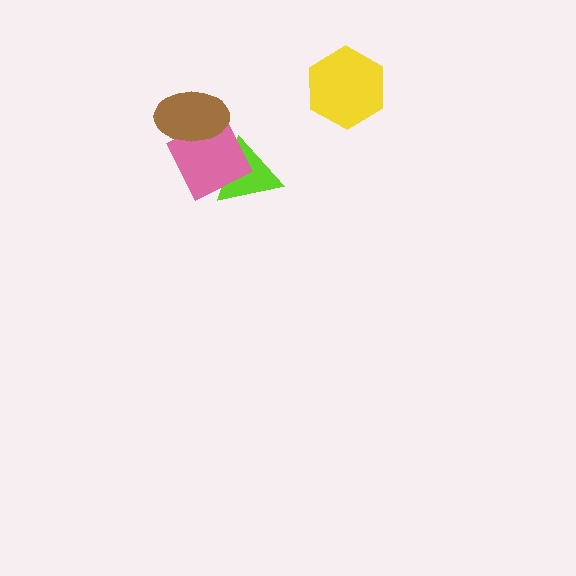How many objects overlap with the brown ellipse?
1 object overlaps with the brown ellipse.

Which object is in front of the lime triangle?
The pink diamond is in front of the lime triangle.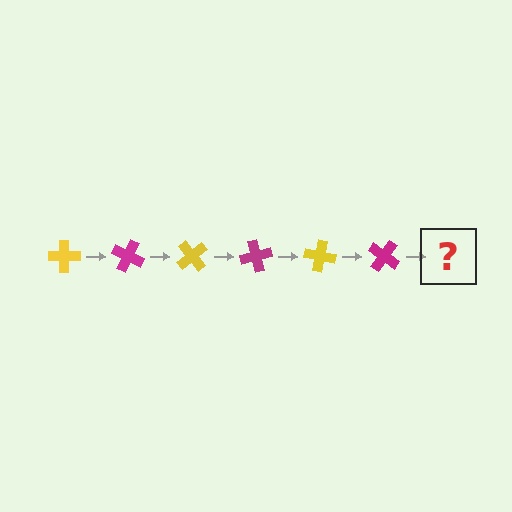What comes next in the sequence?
The next element should be a yellow cross, rotated 150 degrees from the start.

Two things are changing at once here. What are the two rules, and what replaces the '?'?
The two rules are that it rotates 25 degrees each step and the color cycles through yellow and magenta. The '?' should be a yellow cross, rotated 150 degrees from the start.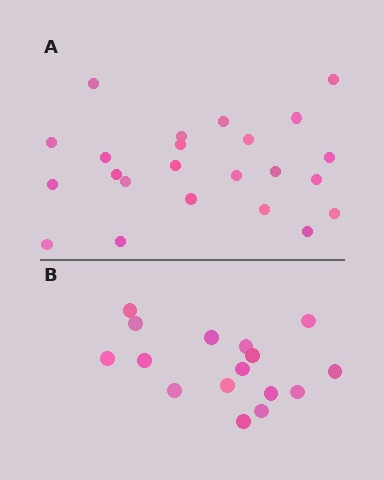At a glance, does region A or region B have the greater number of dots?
Region A (the top region) has more dots.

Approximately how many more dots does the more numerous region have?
Region A has roughly 8 or so more dots than region B.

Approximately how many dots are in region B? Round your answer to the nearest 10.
About 20 dots. (The exact count is 16, which rounds to 20.)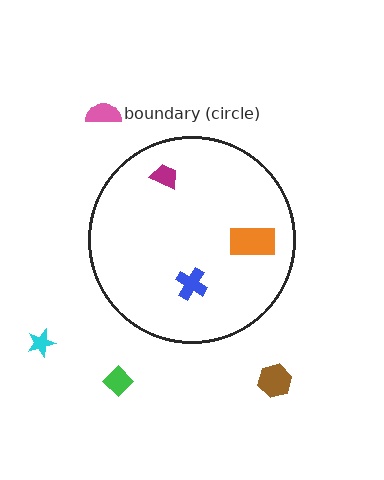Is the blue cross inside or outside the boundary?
Inside.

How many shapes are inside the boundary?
3 inside, 4 outside.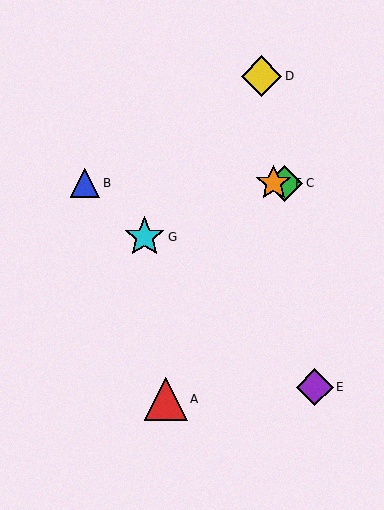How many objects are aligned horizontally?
3 objects (B, C, F) are aligned horizontally.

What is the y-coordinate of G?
Object G is at y≈237.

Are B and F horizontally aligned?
Yes, both are at y≈183.